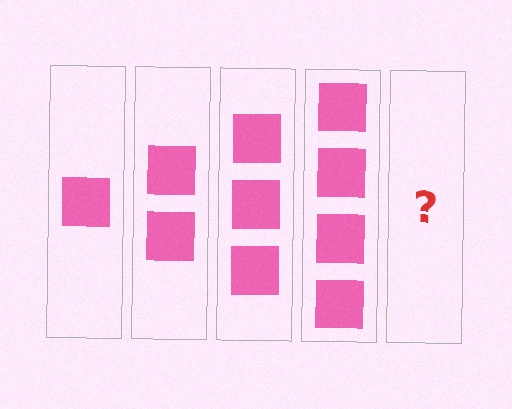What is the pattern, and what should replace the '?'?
The pattern is that each step adds one more square. The '?' should be 5 squares.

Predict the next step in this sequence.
The next step is 5 squares.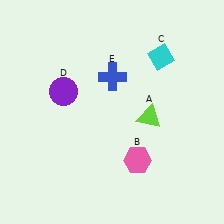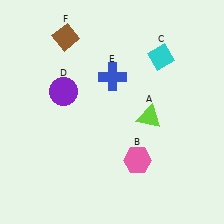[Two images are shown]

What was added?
A brown diamond (F) was added in Image 2.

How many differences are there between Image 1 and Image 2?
There is 1 difference between the two images.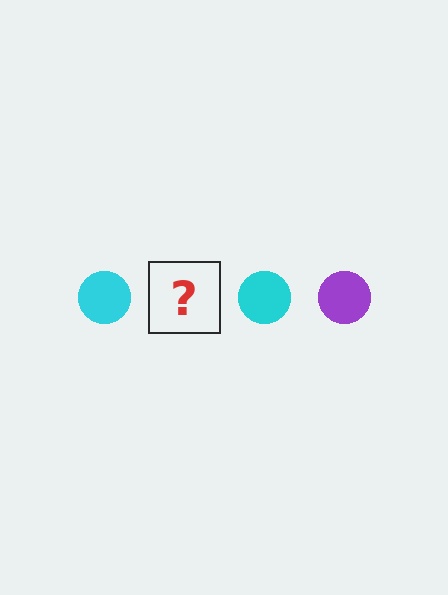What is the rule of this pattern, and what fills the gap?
The rule is that the pattern cycles through cyan, purple circles. The gap should be filled with a purple circle.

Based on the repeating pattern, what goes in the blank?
The blank should be a purple circle.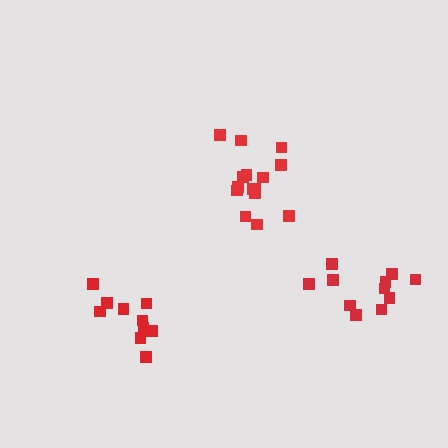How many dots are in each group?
Group 1: 10 dots, Group 2: 15 dots, Group 3: 11 dots (36 total).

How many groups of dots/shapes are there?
There are 3 groups.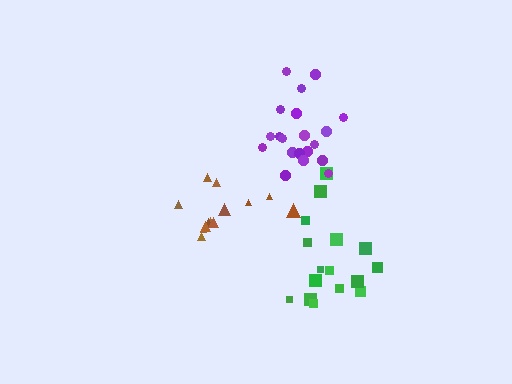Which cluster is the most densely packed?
Purple.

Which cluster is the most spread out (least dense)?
Green.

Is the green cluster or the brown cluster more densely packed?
Brown.